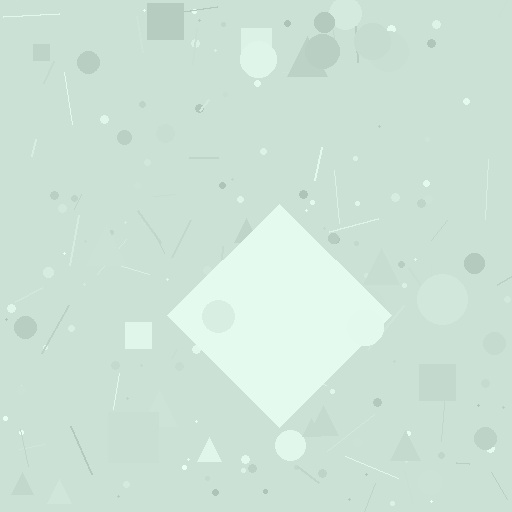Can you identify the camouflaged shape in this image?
The camouflaged shape is a diamond.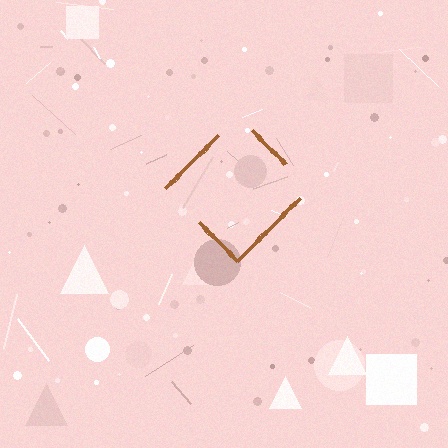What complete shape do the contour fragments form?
The contour fragments form a diamond.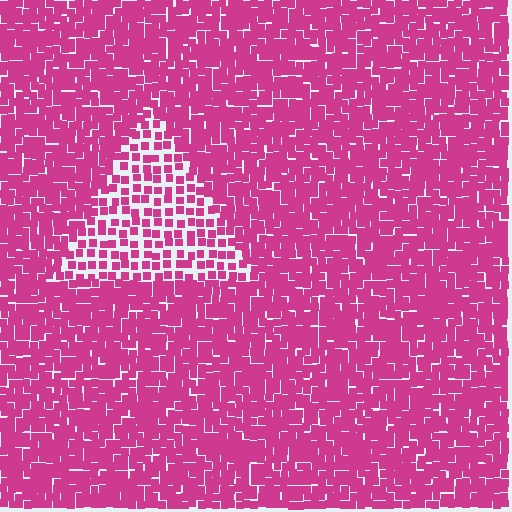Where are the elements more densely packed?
The elements are more densely packed outside the triangle boundary.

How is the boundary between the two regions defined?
The boundary is defined by a change in element density (approximately 2.0x ratio). All elements are the same color, size, and shape.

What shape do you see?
I see a triangle.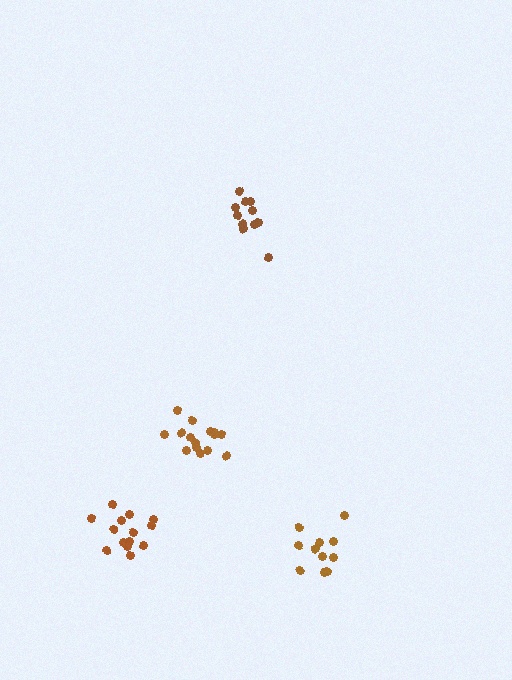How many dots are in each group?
Group 1: 15 dots, Group 2: 14 dots, Group 3: 11 dots, Group 4: 11 dots (51 total).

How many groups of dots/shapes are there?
There are 4 groups.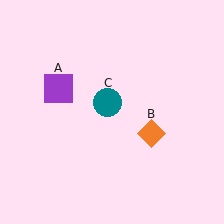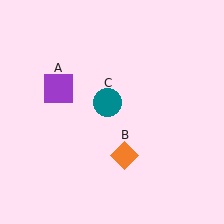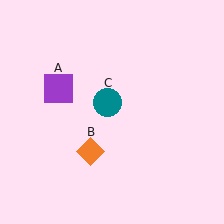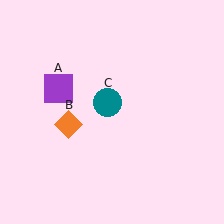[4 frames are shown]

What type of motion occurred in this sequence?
The orange diamond (object B) rotated clockwise around the center of the scene.